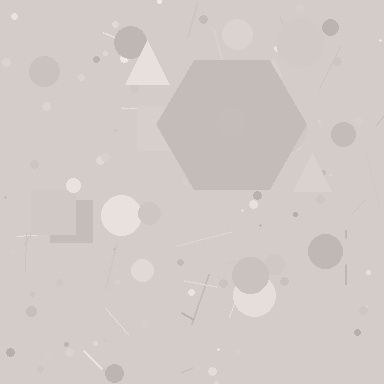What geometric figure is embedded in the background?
A hexagon is embedded in the background.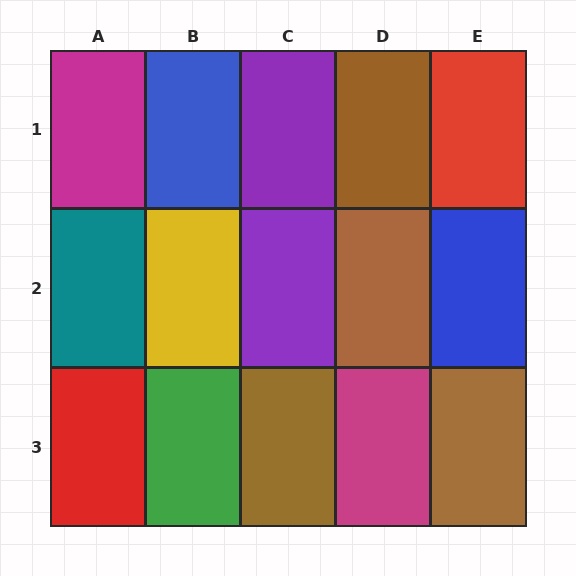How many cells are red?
2 cells are red.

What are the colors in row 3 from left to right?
Red, green, brown, magenta, brown.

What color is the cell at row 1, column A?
Magenta.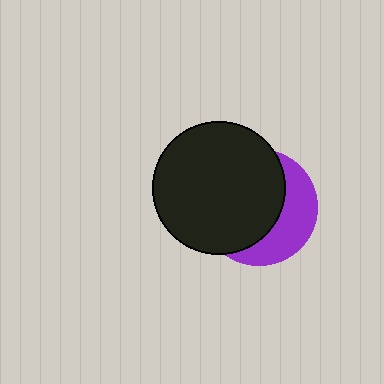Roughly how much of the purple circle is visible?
A small part of it is visible (roughly 36%).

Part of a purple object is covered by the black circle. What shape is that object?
It is a circle.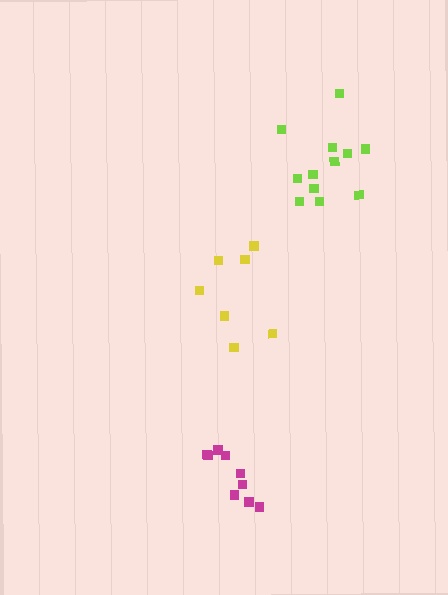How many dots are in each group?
Group 1: 12 dots, Group 2: 7 dots, Group 3: 9 dots (28 total).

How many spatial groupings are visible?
There are 3 spatial groupings.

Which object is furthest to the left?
The magenta cluster is leftmost.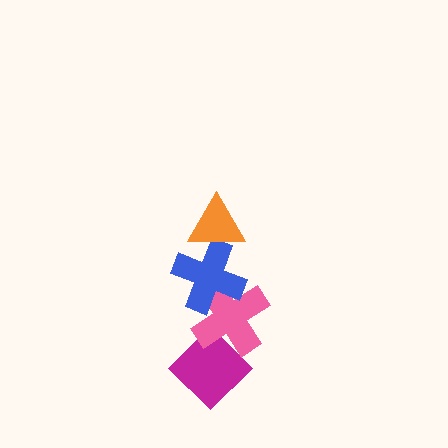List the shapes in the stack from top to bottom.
From top to bottom: the orange triangle, the blue cross, the pink cross, the magenta diamond.